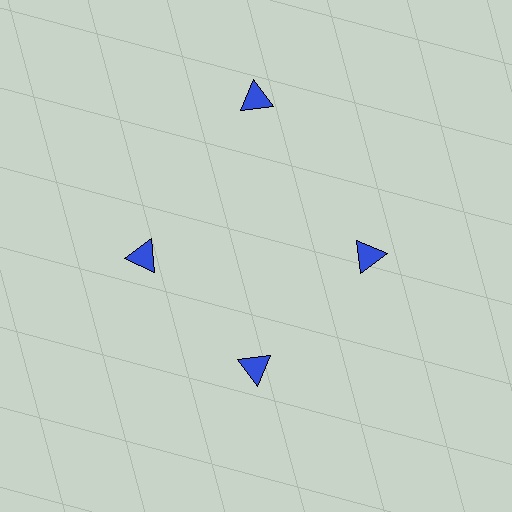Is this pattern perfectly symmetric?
No. The 4 blue triangles are arranged in a ring, but one element near the 12 o'clock position is pushed outward from the center, breaking the 4-fold rotational symmetry.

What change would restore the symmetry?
The symmetry would be restored by moving it inward, back onto the ring so that all 4 triangles sit at equal angles and equal distance from the center.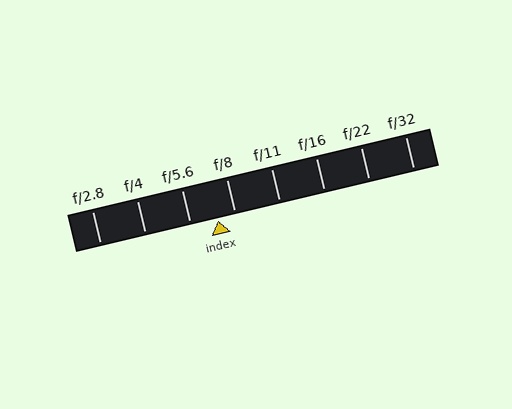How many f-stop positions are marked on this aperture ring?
There are 8 f-stop positions marked.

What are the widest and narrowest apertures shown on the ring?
The widest aperture shown is f/2.8 and the narrowest is f/32.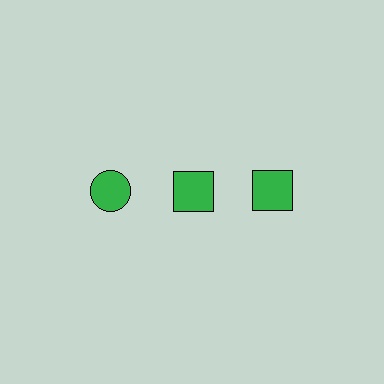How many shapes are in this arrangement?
There are 3 shapes arranged in a grid pattern.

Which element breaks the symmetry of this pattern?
The green circle in the top row, leftmost column breaks the symmetry. All other shapes are green squares.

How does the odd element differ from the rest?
It has a different shape: circle instead of square.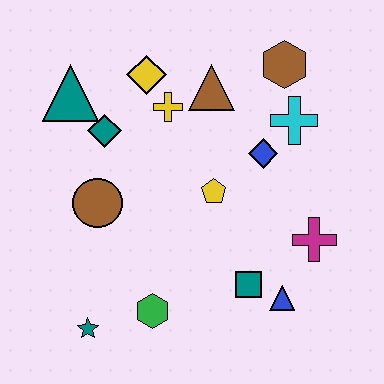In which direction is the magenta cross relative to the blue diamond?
The magenta cross is below the blue diamond.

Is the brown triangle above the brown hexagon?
No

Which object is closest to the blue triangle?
The teal square is closest to the blue triangle.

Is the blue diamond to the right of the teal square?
Yes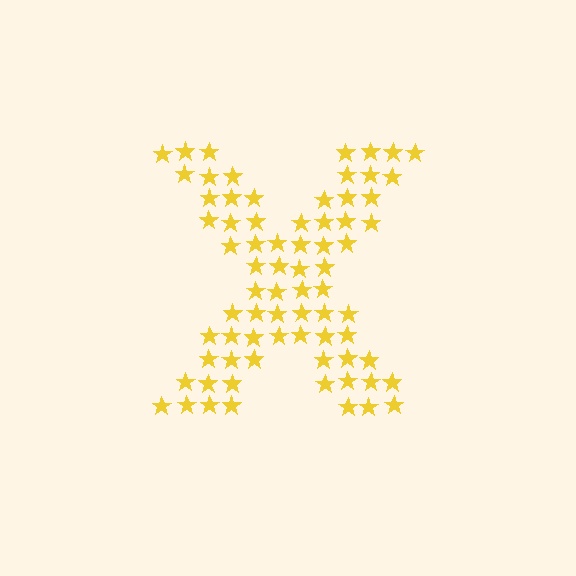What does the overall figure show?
The overall figure shows the letter X.